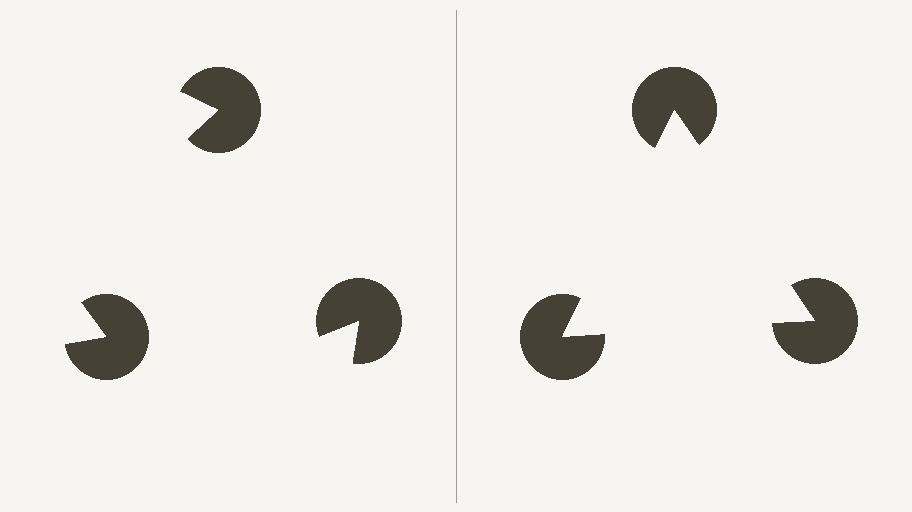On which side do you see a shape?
An illusory triangle appears on the right side. On the left side the wedge cuts are rotated, so no coherent shape forms.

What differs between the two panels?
The pac-man discs are positioned identically on both sides; only the wedge orientations differ. On the right they align to a triangle; on the left they are misaligned.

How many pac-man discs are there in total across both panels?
6 — 3 on each side.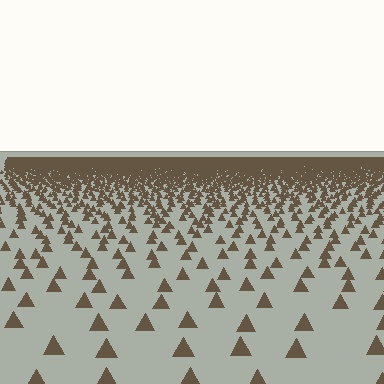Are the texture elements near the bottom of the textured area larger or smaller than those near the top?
Larger. Near the bottom, elements are closer to the viewer and appear at a bigger on-screen size.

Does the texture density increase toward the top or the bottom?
Density increases toward the top.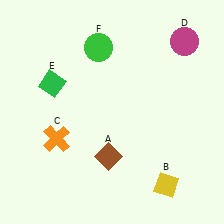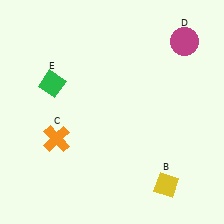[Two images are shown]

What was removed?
The brown diamond (A), the green circle (F) were removed in Image 2.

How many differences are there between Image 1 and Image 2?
There are 2 differences between the two images.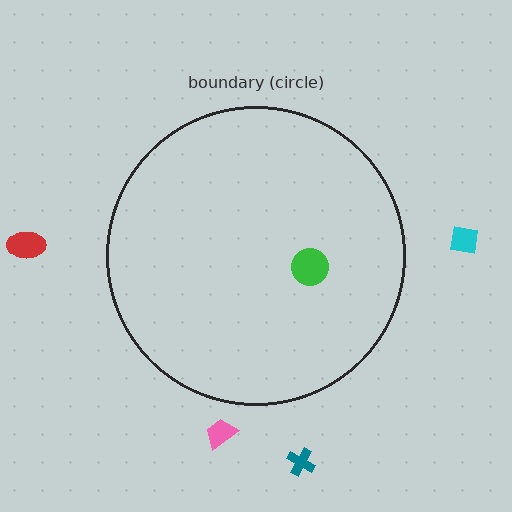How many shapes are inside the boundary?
1 inside, 4 outside.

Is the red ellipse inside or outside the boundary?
Outside.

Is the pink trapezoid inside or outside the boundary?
Outside.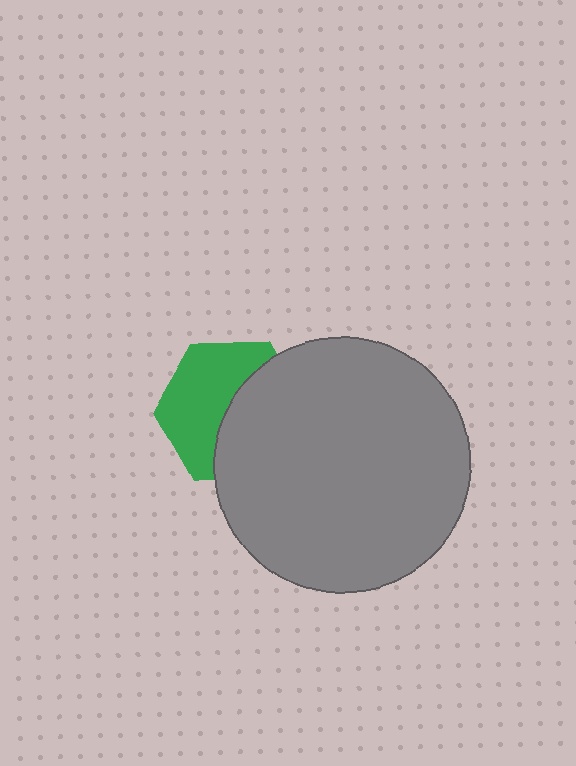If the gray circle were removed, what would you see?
You would see the complete green hexagon.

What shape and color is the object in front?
The object in front is a gray circle.